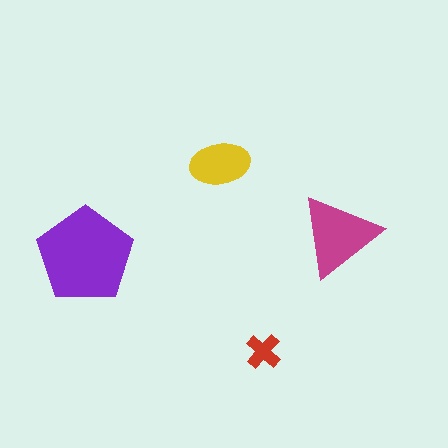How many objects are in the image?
There are 4 objects in the image.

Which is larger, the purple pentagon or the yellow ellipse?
The purple pentagon.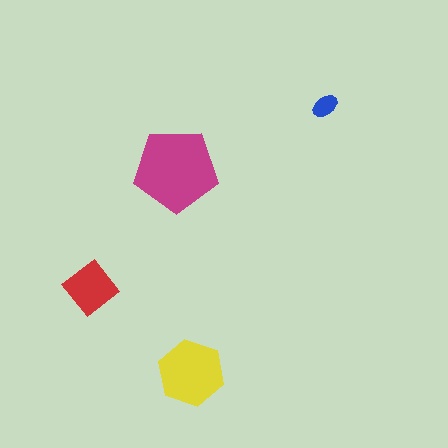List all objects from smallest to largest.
The blue ellipse, the red diamond, the yellow hexagon, the magenta pentagon.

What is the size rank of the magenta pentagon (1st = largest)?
1st.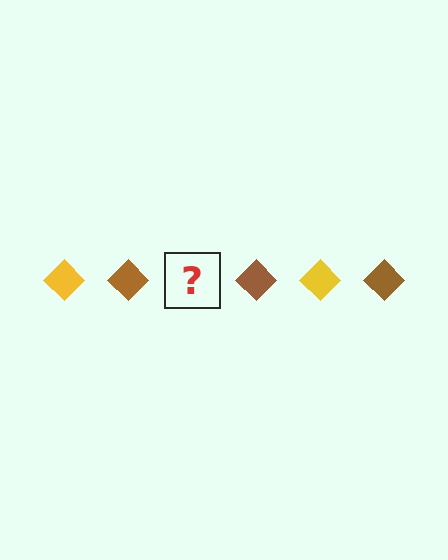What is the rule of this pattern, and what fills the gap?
The rule is that the pattern cycles through yellow, brown diamonds. The gap should be filled with a yellow diamond.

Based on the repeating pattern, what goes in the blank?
The blank should be a yellow diamond.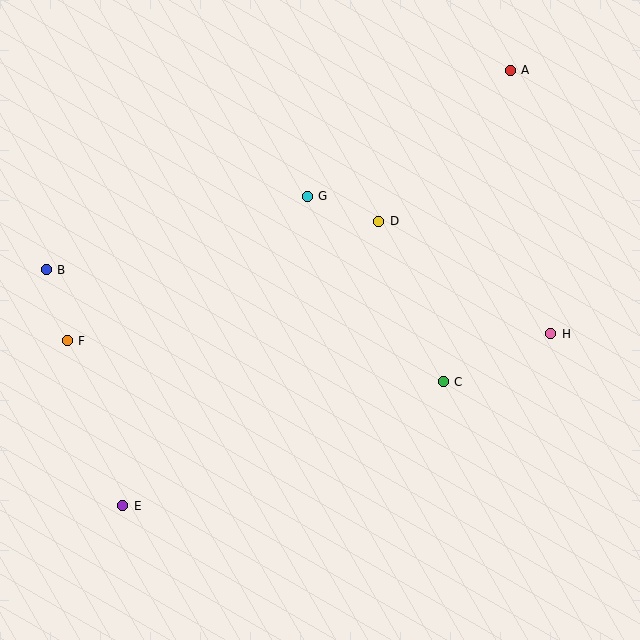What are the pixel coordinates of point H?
Point H is at (551, 334).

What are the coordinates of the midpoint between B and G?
The midpoint between B and G is at (177, 233).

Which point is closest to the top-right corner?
Point A is closest to the top-right corner.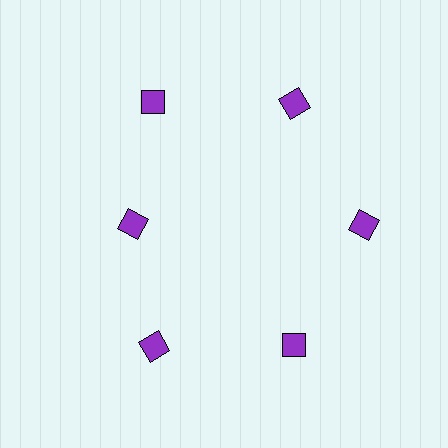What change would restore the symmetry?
The symmetry would be restored by moving it outward, back onto the ring so that all 6 diamonds sit at equal angles and equal distance from the center.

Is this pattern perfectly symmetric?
No. The 6 purple diamonds are arranged in a ring, but one element near the 9 o'clock position is pulled inward toward the center, breaking the 6-fold rotational symmetry.